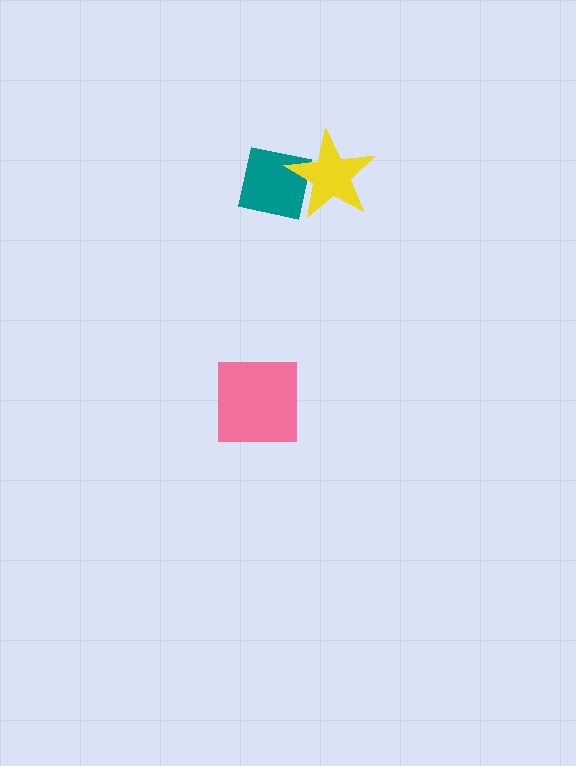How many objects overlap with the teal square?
1 object overlaps with the teal square.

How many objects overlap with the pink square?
0 objects overlap with the pink square.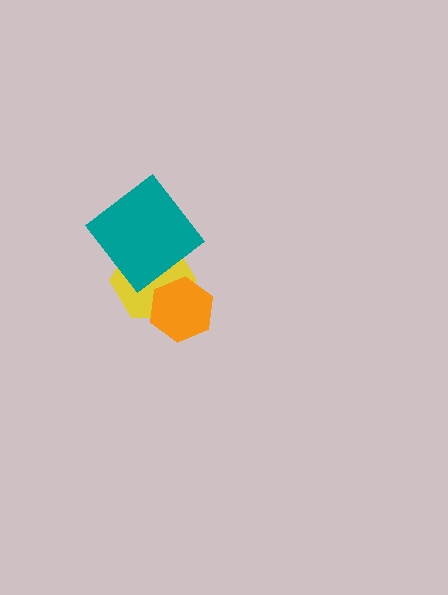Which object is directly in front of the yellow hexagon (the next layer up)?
The orange hexagon is directly in front of the yellow hexagon.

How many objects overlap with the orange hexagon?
1 object overlaps with the orange hexagon.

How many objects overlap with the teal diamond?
1 object overlaps with the teal diamond.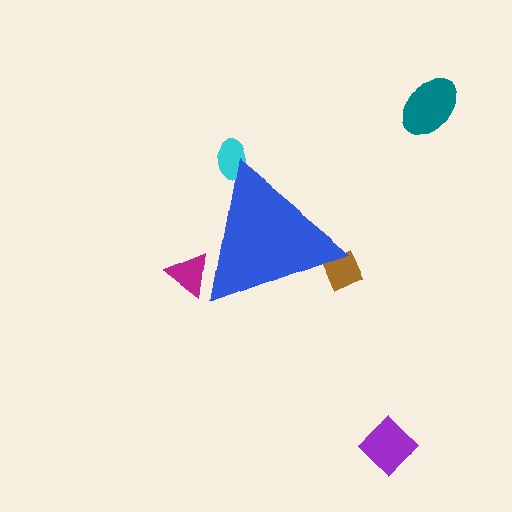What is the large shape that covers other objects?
A blue triangle.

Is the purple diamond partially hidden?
No, the purple diamond is fully visible.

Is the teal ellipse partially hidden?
No, the teal ellipse is fully visible.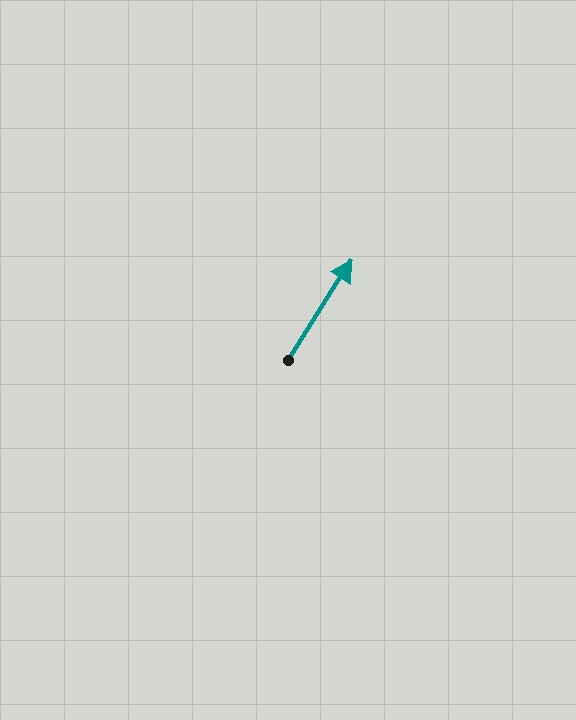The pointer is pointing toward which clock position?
Roughly 1 o'clock.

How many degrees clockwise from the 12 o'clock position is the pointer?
Approximately 32 degrees.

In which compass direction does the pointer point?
Northeast.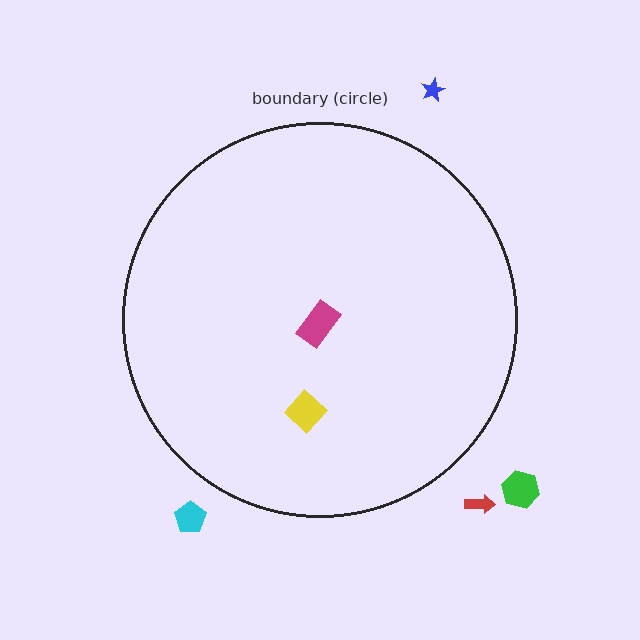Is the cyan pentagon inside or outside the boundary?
Outside.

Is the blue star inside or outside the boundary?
Outside.